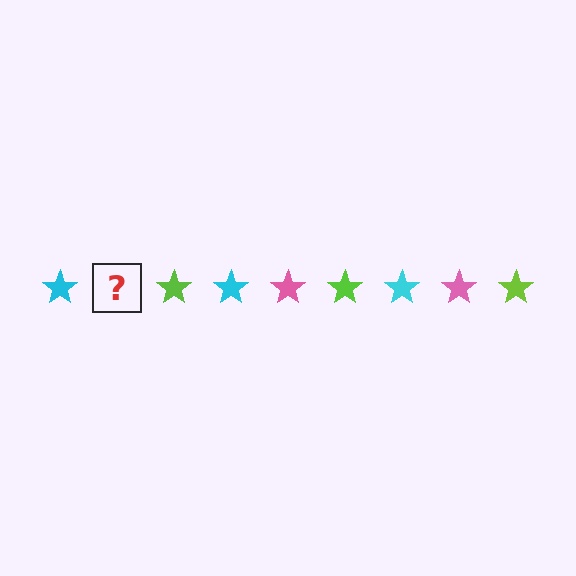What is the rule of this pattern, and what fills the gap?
The rule is that the pattern cycles through cyan, pink, lime stars. The gap should be filled with a pink star.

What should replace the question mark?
The question mark should be replaced with a pink star.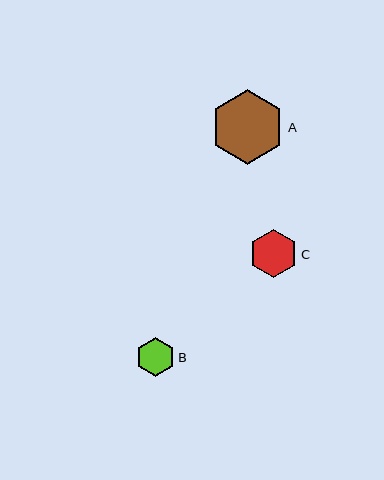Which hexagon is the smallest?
Hexagon B is the smallest with a size of approximately 39 pixels.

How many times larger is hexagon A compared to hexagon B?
Hexagon A is approximately 1.9 times the size of hexagon B.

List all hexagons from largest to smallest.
From largest to smallest: A, C, B.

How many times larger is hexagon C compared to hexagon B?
Hexagon C is approximately 1.2 times the size of hexagon B.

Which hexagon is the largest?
Hexagon A is the largest with a size of approximately 75 pixels.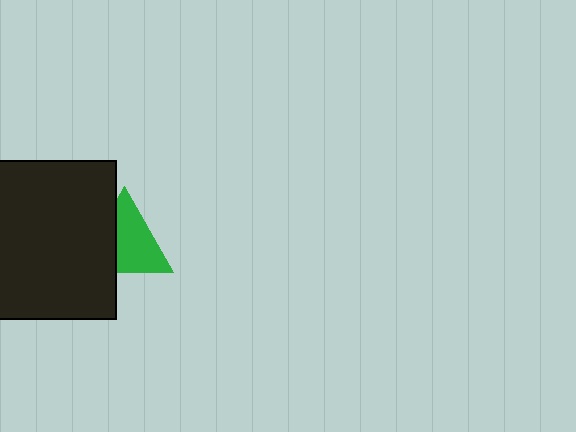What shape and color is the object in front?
The object in front is a black rectangle.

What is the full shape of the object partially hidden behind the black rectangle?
The partially hidden object is a green triangle.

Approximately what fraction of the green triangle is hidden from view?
Roughly 38% of the green triangle is hidden behind the black rectangle.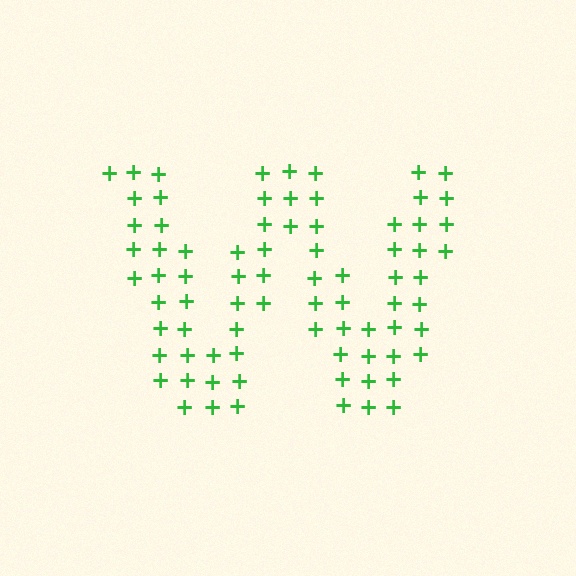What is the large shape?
The large shape is the letter W.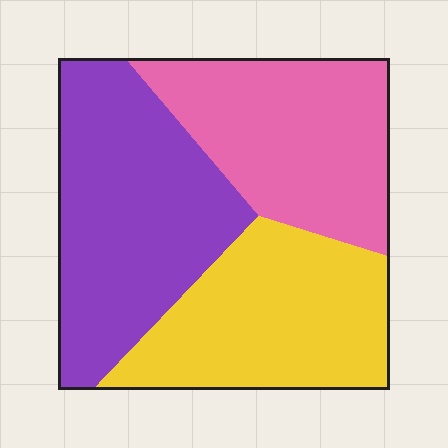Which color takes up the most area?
Purple, at roughly 40%.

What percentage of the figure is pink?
Pink takes up about one third (1/3) of the figure.